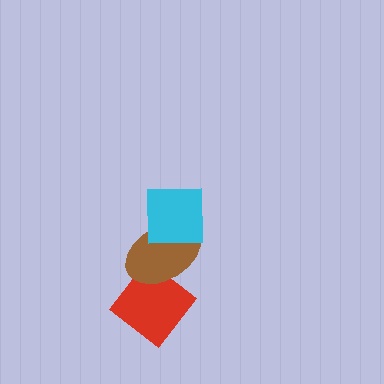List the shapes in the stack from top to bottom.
From top to bottom: the cyan square, the brown ellipse, the red diamond.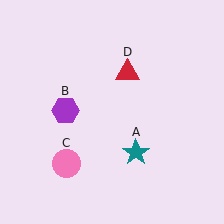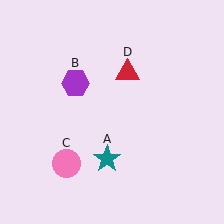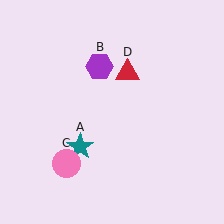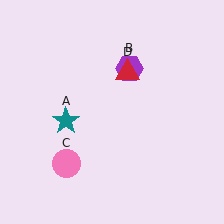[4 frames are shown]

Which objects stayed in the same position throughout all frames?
Pink circle (object C) and red triangle (object D) remained stationary.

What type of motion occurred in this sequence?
The teal star (object A), purple hexagon (object B) rotated clockwise around the center of the scene.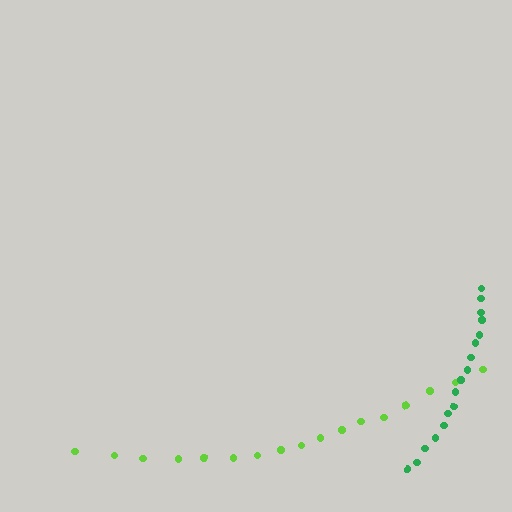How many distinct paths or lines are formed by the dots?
There are 2 distinct paths.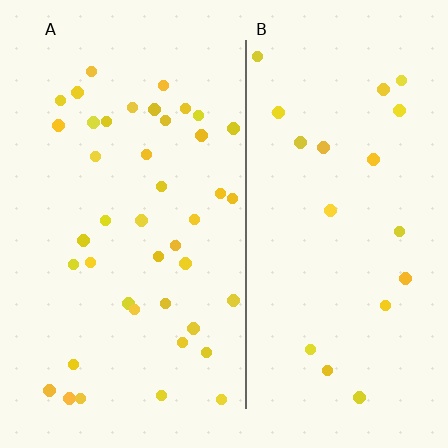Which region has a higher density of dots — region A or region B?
A (the left).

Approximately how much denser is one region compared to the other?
Approximately 2.1× — region A over region B.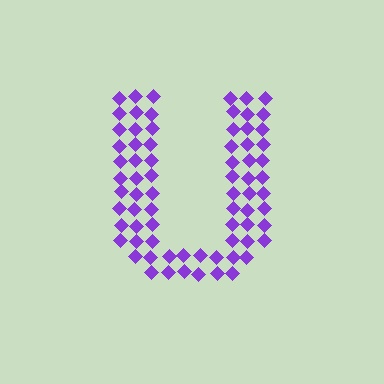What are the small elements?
The small elements are diamonds.